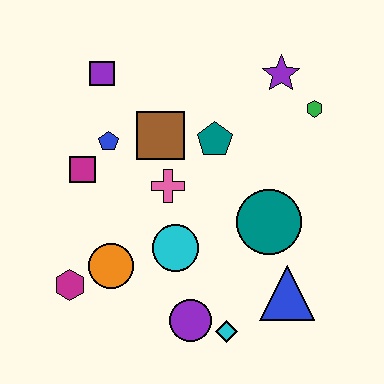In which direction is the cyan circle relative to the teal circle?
The cyan circle is to the left of the teal circle.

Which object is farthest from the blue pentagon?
The blue triangle is farthest from the blue pentagon.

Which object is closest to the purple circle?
The cyan diamond is closest to the purple circle.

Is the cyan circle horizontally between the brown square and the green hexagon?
Yes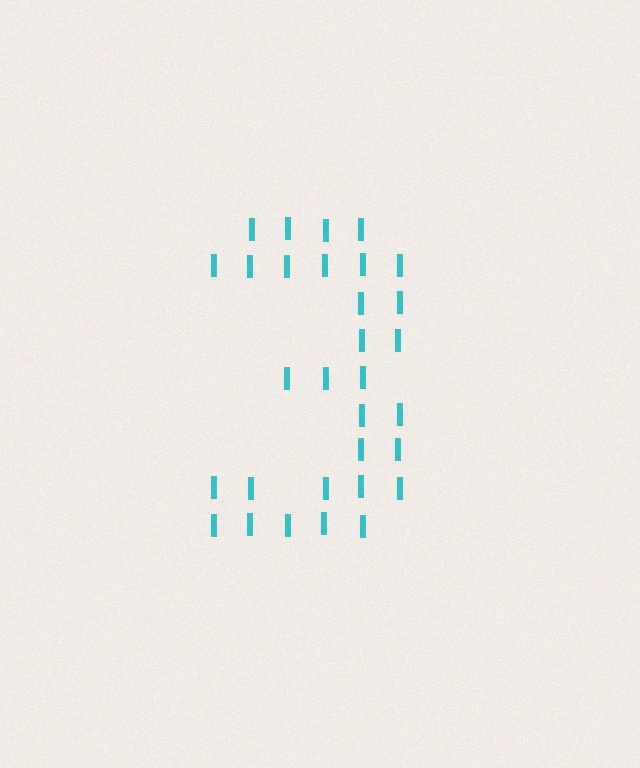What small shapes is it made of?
It is made of small letter I's.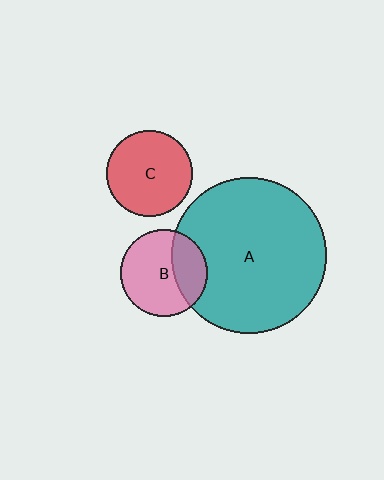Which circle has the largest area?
Circle A (teal).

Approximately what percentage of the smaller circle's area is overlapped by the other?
Approximately 30%.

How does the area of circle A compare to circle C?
Approximately 3.3 times.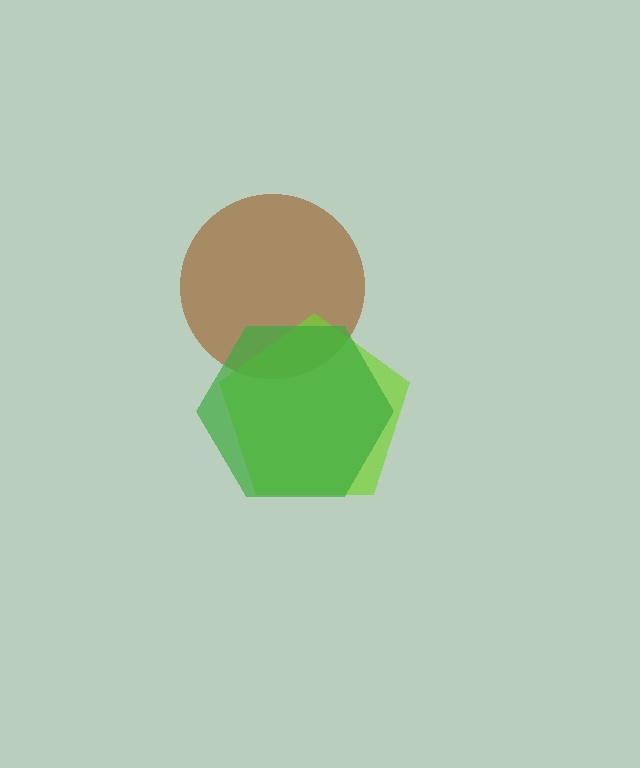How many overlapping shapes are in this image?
There are 3 overlapping shapes in the image.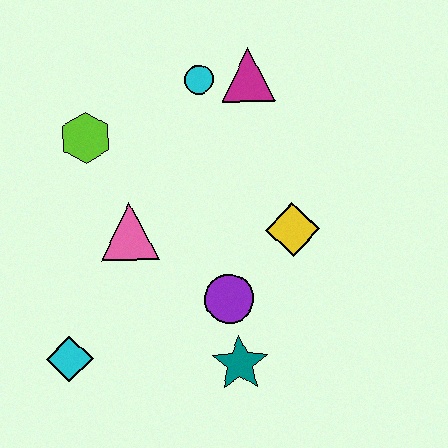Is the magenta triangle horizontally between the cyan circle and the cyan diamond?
No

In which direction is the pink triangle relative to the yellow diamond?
The pink triangle is to the left of the yellow diamond.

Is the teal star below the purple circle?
Yes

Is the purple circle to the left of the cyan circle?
No